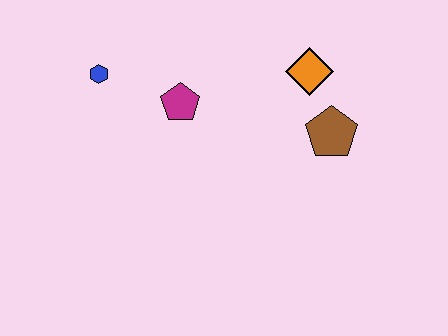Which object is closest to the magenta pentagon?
The blue hexagon is closest to the magenta pentagon.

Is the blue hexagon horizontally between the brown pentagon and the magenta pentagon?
No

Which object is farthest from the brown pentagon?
The blue hexagon is farthest from the brown pentagon.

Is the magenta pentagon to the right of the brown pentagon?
No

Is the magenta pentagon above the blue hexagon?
No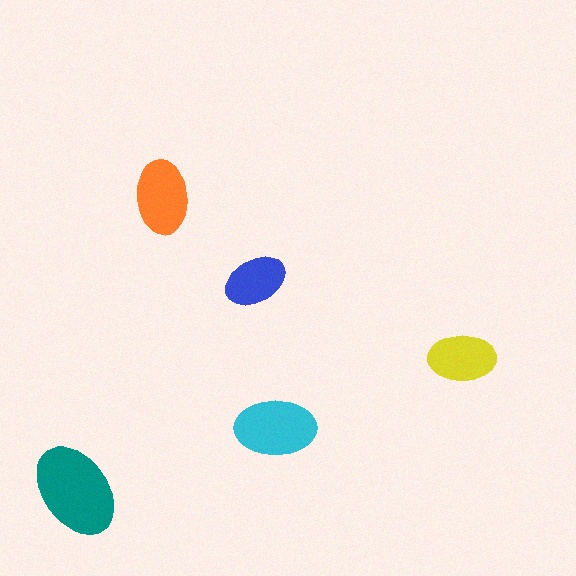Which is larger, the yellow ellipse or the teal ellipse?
The teal one.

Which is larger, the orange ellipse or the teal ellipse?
The teal one.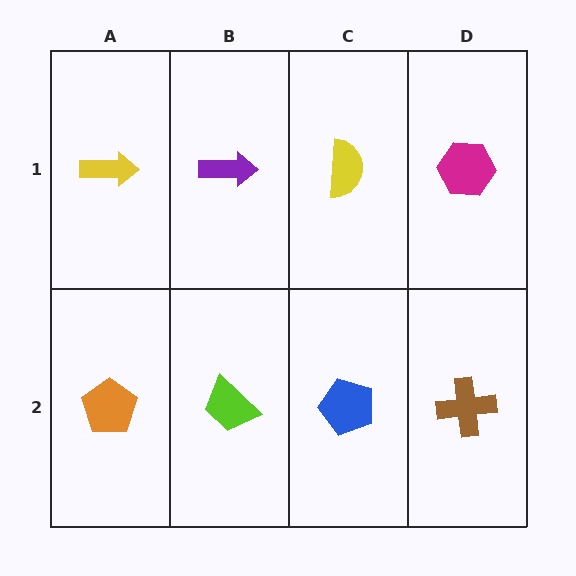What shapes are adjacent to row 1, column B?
A lime trapezoid (row 2, column B), a yellow arrow (row 1, column A), a yellow semicircle (row 1, column C).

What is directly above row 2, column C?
A yellow semicircle.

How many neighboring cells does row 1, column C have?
3.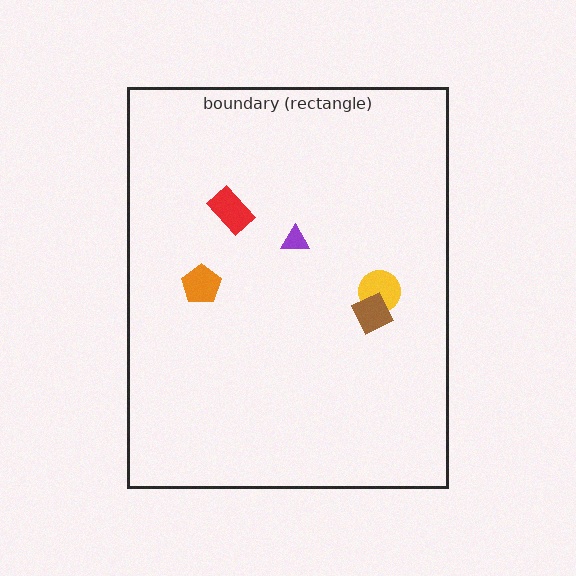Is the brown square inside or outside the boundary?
Inside.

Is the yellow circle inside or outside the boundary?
Inside.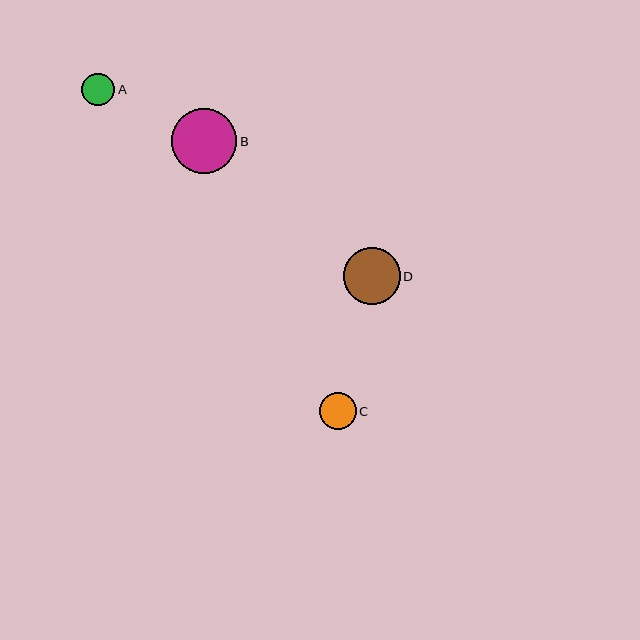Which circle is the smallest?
Circle A is the smallest with a size of approximately 33 pixels.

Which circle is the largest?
Circle B is the largest with a size of approximately 65 pixels.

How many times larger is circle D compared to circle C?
Circle D is approximately 1.6 times the size of circle C.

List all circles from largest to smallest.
From largest to smallest: B, D, C, A.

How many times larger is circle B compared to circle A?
Circle B is approximately 2.0 times the size of circle A.